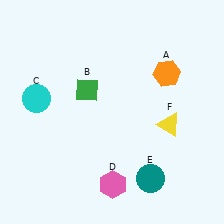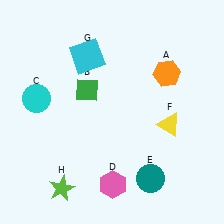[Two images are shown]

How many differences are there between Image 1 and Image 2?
There are 2 differences between the two images.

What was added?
A cyan square (G), a lime star (H) were added in Image 2.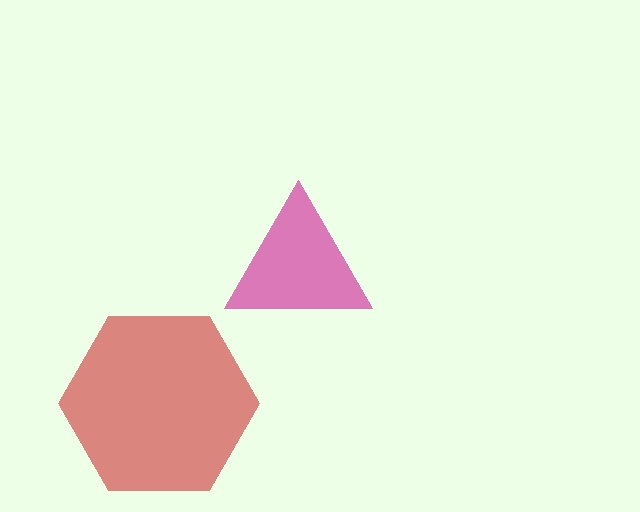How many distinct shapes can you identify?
There are 2 distinct shapes: a red hexagon, a magenta triangle.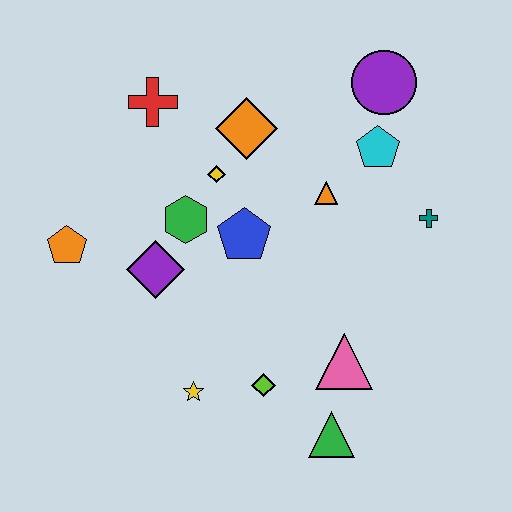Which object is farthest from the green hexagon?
The green triangle is farthest from the green hexagon.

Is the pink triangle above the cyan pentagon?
No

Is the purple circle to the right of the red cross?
Yes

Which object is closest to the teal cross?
The cyan pentagon is closest to the teal cross.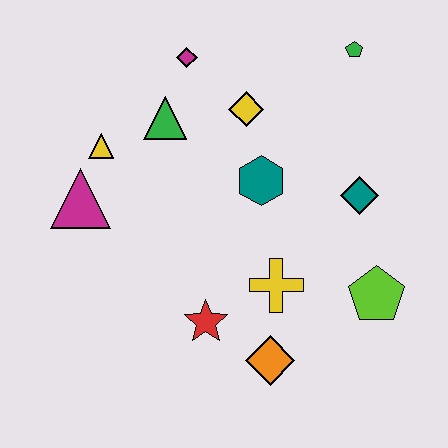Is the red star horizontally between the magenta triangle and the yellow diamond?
Yes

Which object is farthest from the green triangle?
The lime pentagon is farthest from the green triangle.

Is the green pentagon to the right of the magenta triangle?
Yes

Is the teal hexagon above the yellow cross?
Yes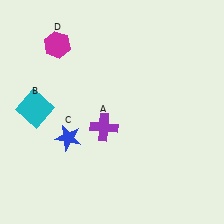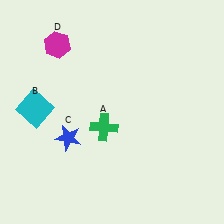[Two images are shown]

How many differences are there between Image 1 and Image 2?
There is 1 difference between the two images.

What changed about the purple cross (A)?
In Image 1, A is purple. In Image 2, it changed to green.